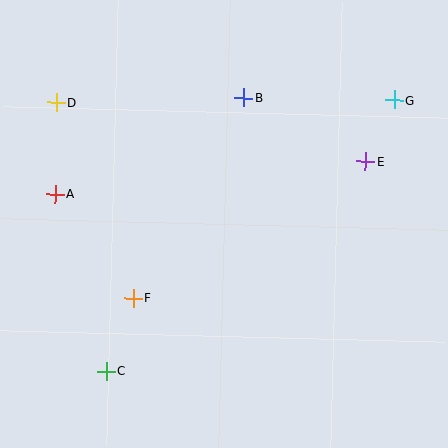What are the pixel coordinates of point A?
Point A is at (55, 194).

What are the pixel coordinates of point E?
Point E is at (365, 161).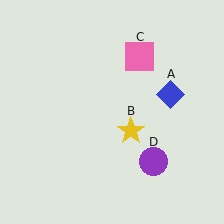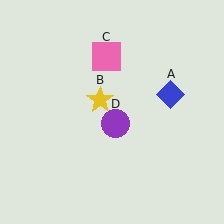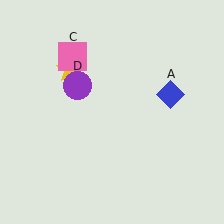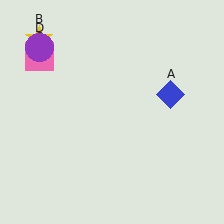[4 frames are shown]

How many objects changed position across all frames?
3 objects changed position: yellow star (object B), pink square (object C), purple circle (object D).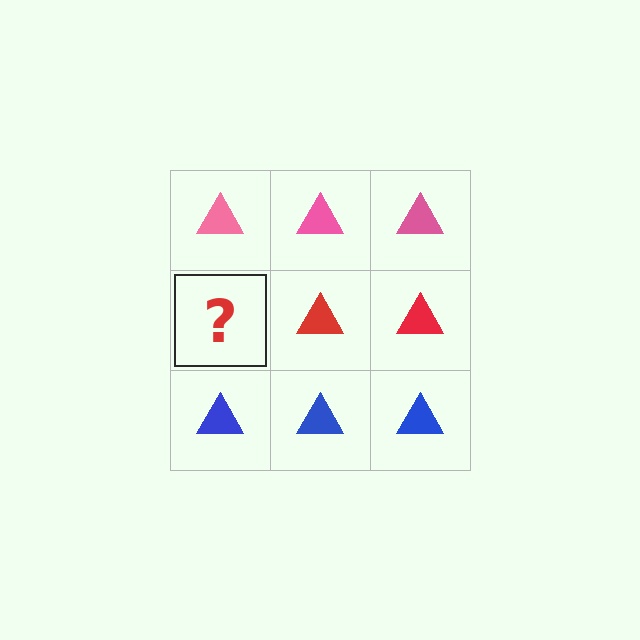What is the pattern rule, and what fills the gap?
The rule is that each row has a consistent color. The gap should be filled with a red triangle.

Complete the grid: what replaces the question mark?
The question mark should be replaced with a red triangle.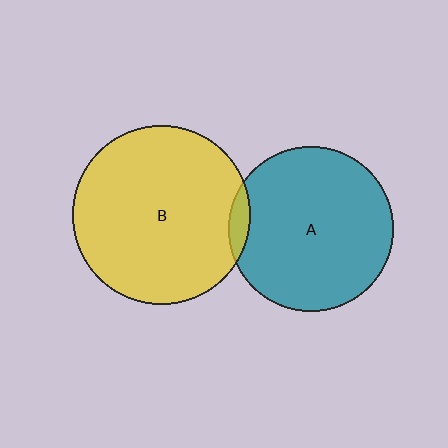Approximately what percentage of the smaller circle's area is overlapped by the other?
Approximately 5%.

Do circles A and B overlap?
Yes.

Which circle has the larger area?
Circle B (yellow).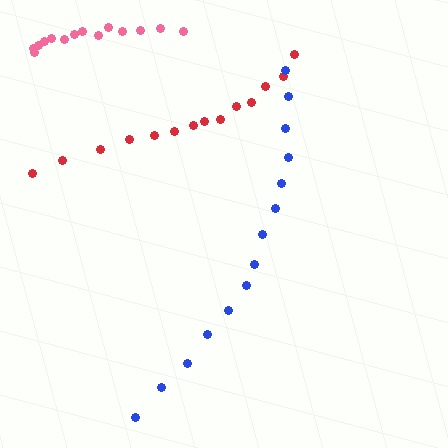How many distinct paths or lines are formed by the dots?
There are 3 distinct paths.